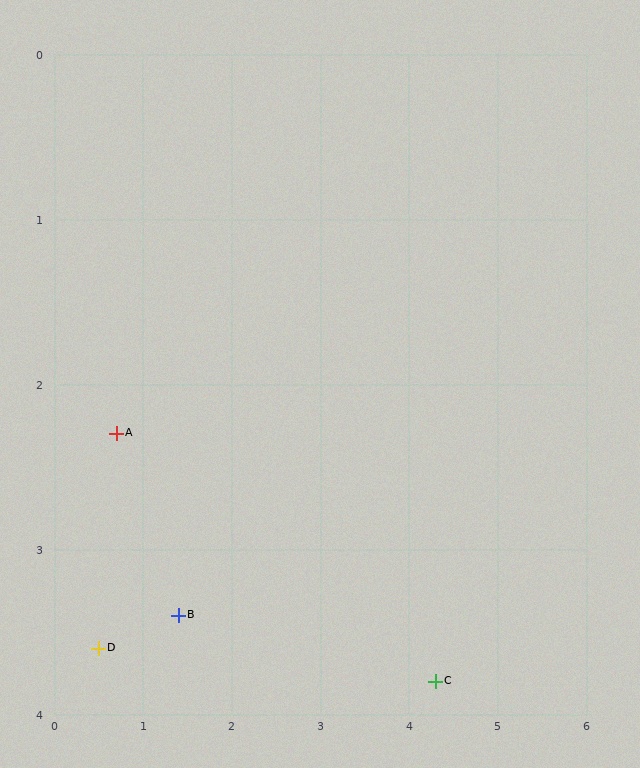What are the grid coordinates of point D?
Point D is at approximately (0.5, 3.6).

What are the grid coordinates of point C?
Point C is at approximately (4.3, 3.8).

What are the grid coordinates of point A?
Point A is at approximately (0.7, 2.3).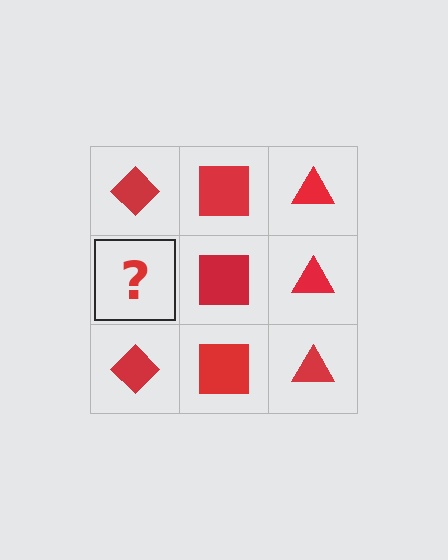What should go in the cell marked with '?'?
The missing cell should contain a red diamond.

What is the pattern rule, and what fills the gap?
The rule is that each column has a consistent shape. The gap should be filled with a red diamond.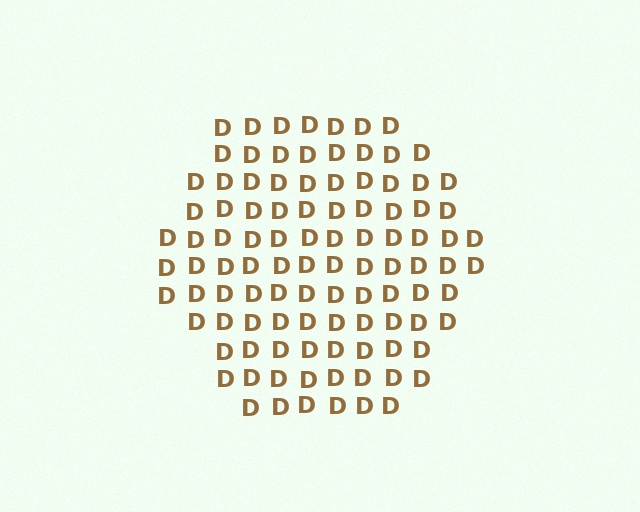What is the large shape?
The large shape is a hexagon.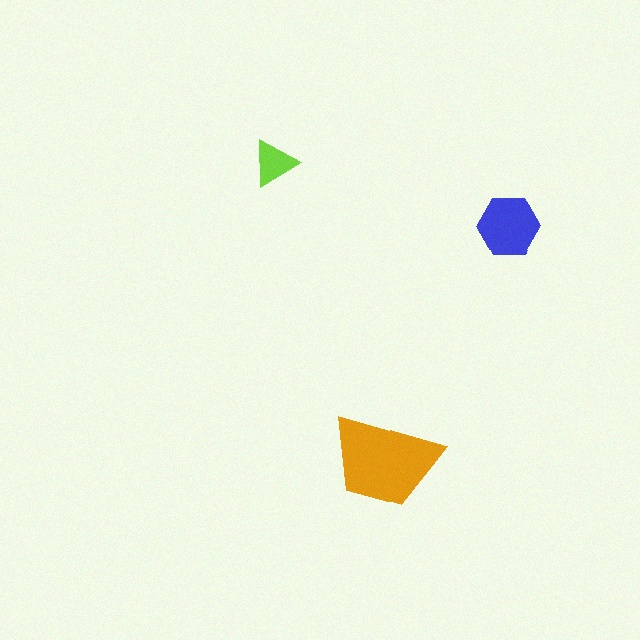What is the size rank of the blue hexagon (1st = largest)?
2nd.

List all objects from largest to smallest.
The orange trapezoid, the blue hexagon, the lime triangle.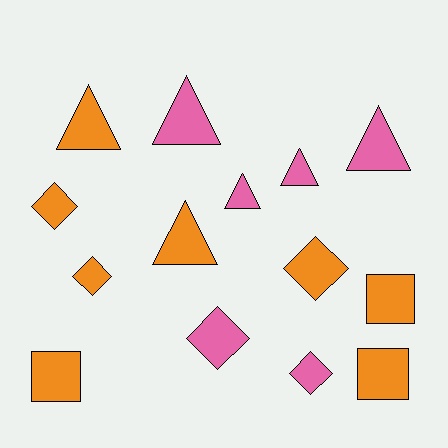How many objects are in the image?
There are 14 objects.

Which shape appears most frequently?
Triangle, with 6 objects.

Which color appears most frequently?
Orange, with 8 objects.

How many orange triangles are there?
There are 2 orange triangles.